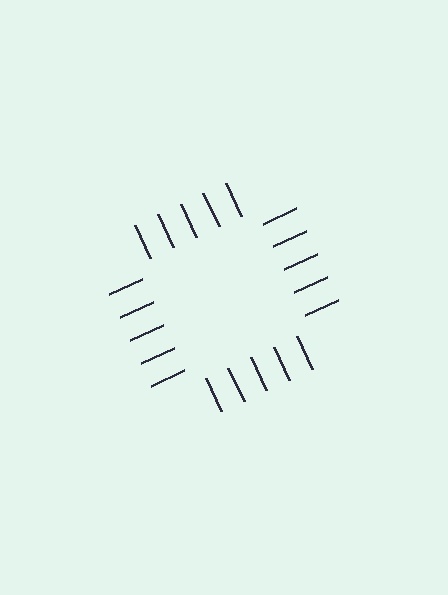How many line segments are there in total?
20 — 5 along each of the 4 edges.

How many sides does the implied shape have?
4 sides — the line-ends trace a square.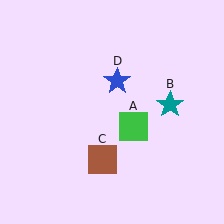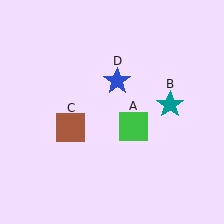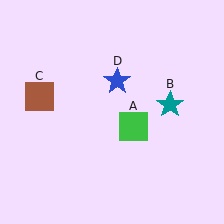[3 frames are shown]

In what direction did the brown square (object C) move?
The brown square (object C) moved up and to the left.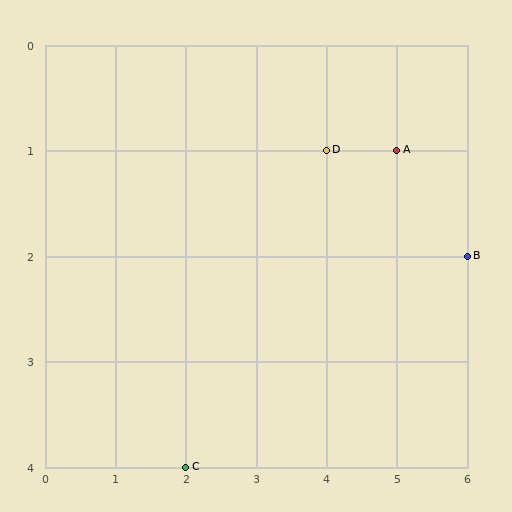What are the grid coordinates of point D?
Point D is at grid coordinates (4, 1).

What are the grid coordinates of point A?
Point A is at grid coordinates (5, 1).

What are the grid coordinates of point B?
Point B is at grid coordinates (6, 2).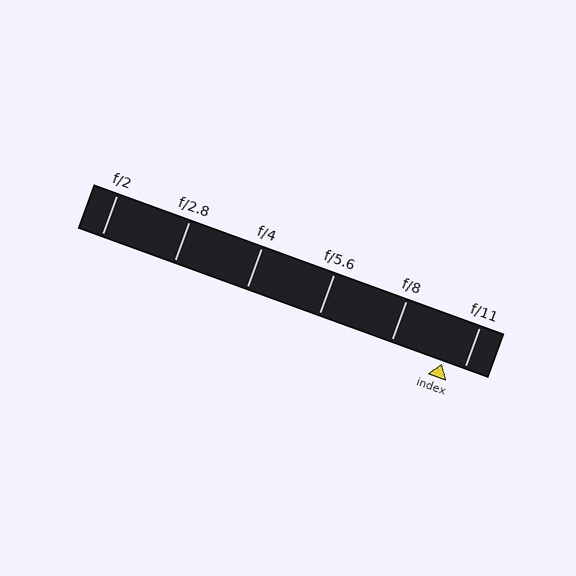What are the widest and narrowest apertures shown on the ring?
The widest aperture shown is f/2 and the narrowest is f/11.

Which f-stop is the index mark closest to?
The index mark is closest to f/11.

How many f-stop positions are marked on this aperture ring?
There are 6 f-stop positions marked.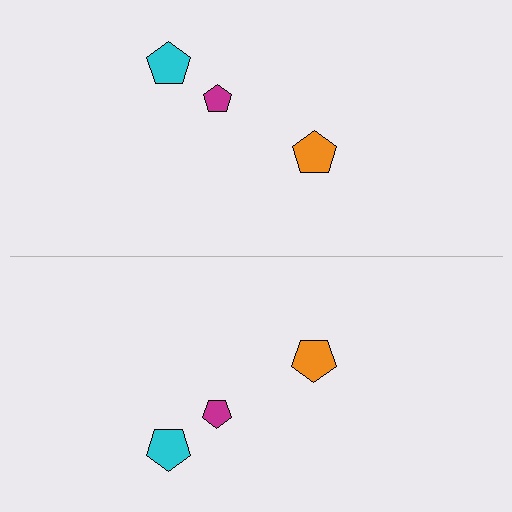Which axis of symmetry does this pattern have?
The pattern has a horizontal axis of symmetry running through the center of the image.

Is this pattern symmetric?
Yes, this pattern has bilateral (reflection) symmetry.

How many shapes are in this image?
There are 6 shapes in this image.